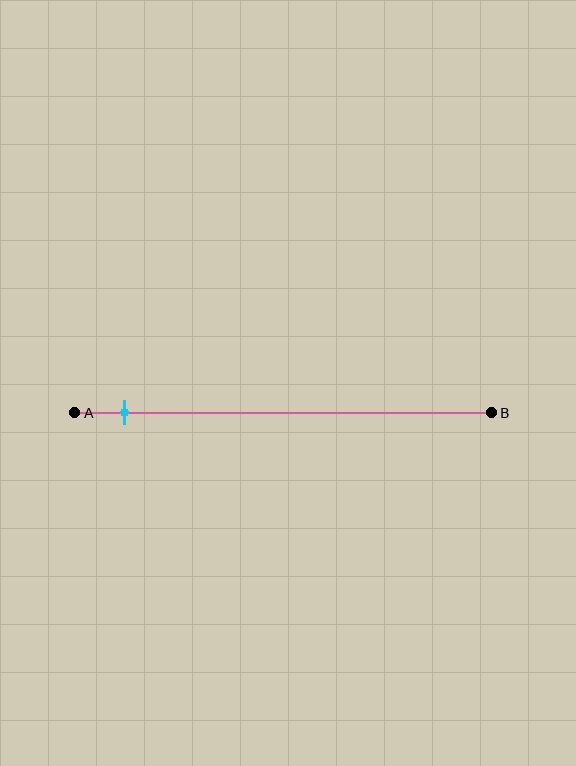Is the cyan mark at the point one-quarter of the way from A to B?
No, the mark is at about 10% from A, not at the 25% one-quarter point.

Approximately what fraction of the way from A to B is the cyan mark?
The cyan mark is approximately 10% of the way from A to B.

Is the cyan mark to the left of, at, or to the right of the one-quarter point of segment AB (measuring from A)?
The cyan mark is to the left of the one-quarter point of segment AB.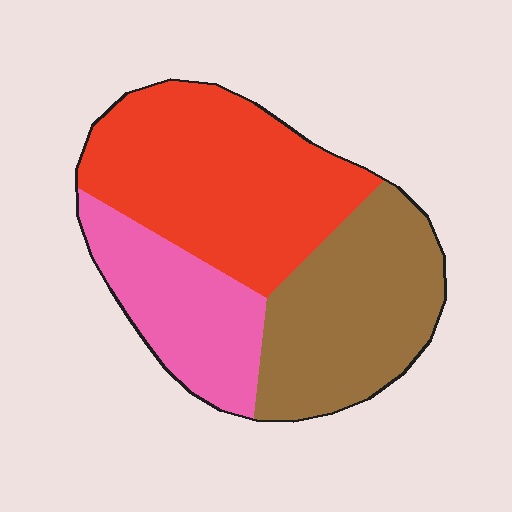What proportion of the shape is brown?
Brown covers roughly 35% of the shape.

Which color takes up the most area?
Red, at roughly 45%.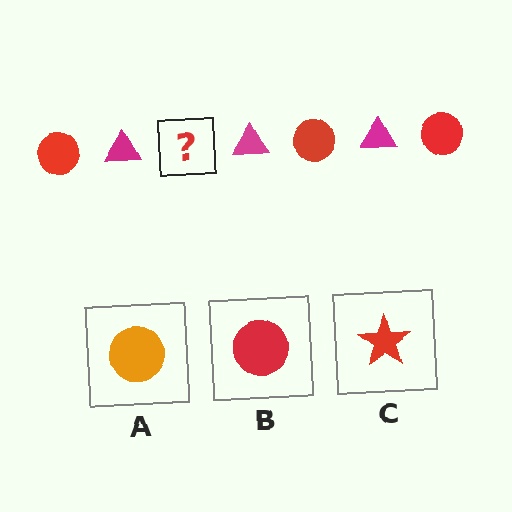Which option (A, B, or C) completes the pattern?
B.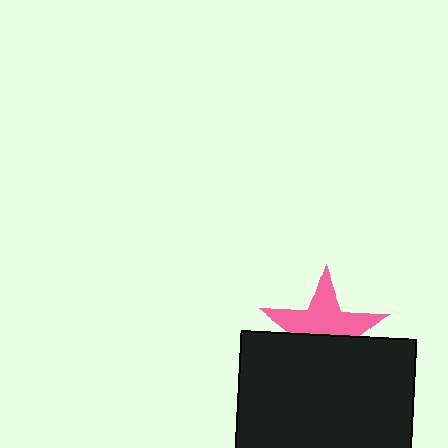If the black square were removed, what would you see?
You would see the complete pink star.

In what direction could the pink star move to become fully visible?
The pink star could move up. That would shift it out from behind the black square entirely.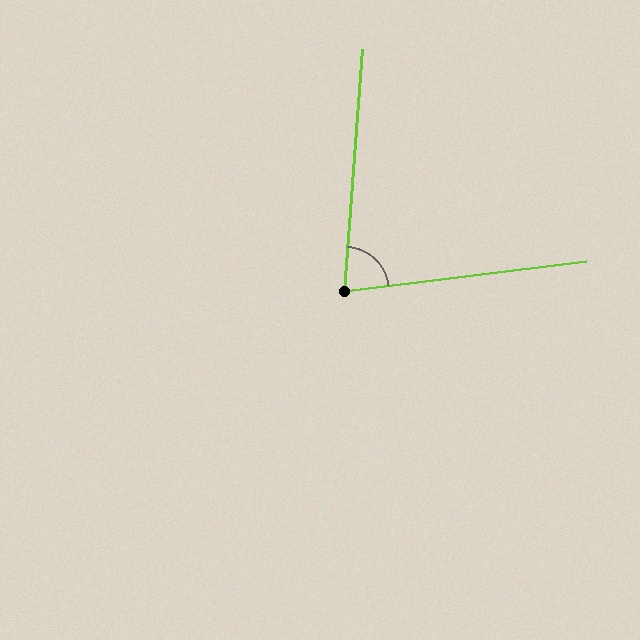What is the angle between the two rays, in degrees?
Approximately 79 degrees.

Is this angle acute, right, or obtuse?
It is acute.